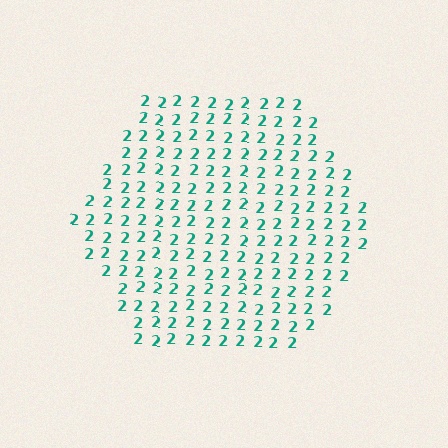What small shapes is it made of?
It is made of small digit 2's.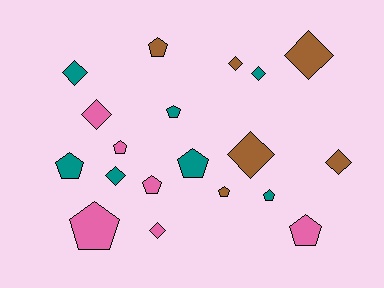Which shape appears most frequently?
Pentagon, with 10 objects.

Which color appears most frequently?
Teal, with 7 objects.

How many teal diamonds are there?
There are 3 teal diamonds.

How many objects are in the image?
There are 19 objects.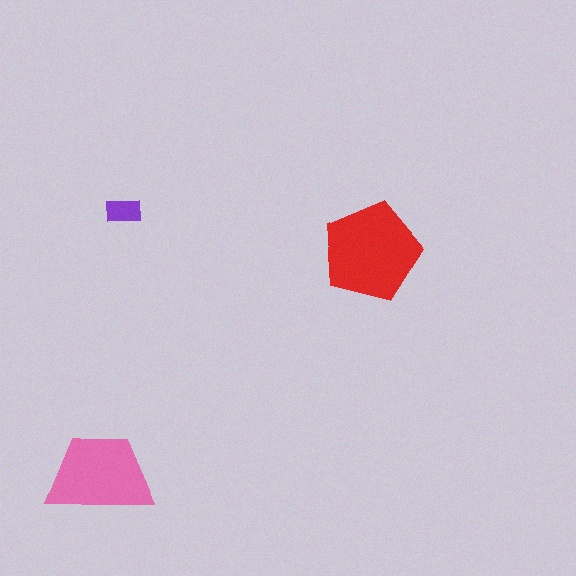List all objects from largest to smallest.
The red pentagon, the pink trapezoid, the purple rectangle.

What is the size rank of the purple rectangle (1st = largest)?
3rd.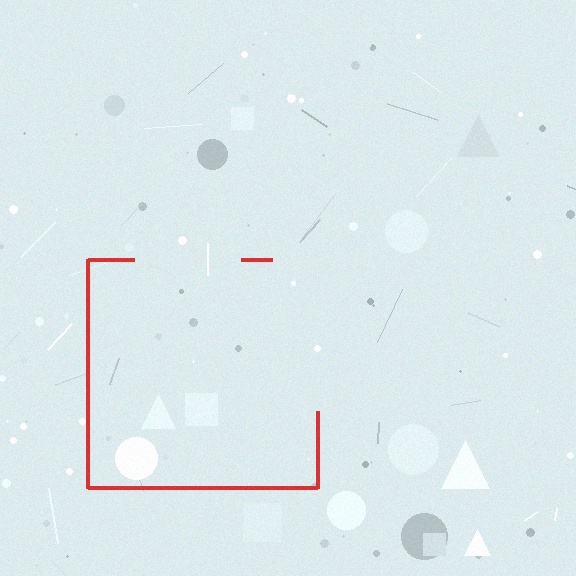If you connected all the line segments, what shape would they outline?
They would outline a square.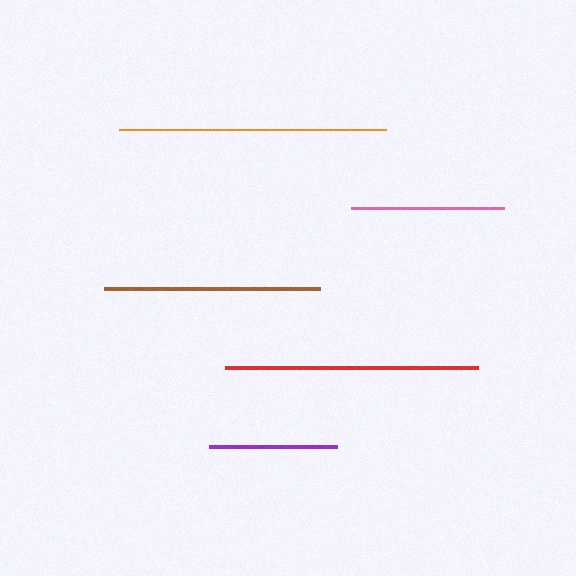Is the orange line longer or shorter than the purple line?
The orange line is longer than the purple line.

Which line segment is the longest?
The orange line is the longest at approximately 267 pixels.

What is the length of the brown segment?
The brown segment is approximately 216 pixels long.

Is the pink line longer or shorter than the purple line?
The pink line is longer than the purple line.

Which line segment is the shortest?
The purple line is the shortest at approximately 128 pixels.